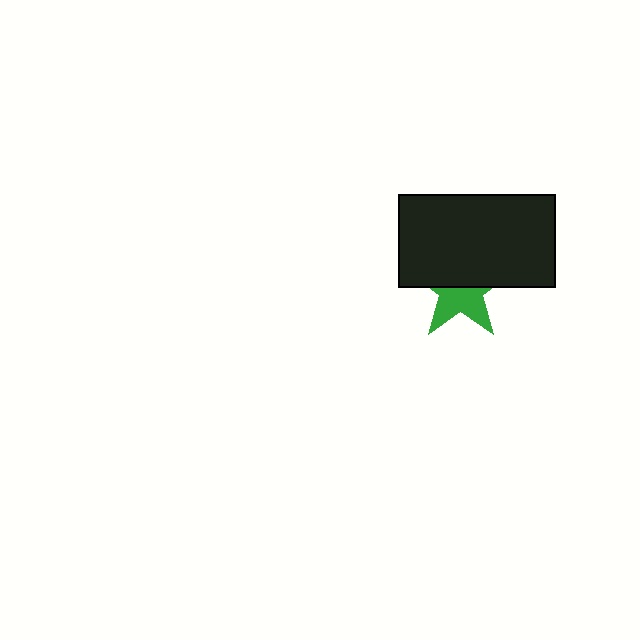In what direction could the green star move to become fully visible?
The green star could move down. That would shift it out from behind the black rectangle entirely.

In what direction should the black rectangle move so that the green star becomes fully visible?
The black rectangle should move up. That is the shortest direction to clear the overlap and leave the green star fully visible.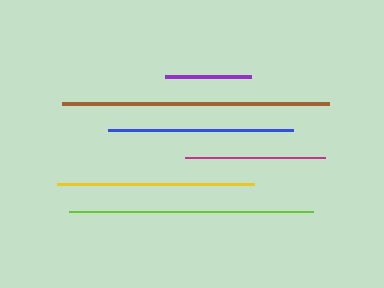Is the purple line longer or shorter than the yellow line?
The yellow line is longer than the purple line.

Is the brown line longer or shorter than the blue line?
The brown line is longer than the blue line.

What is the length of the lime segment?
The lime segment is approximately 243 pixels long.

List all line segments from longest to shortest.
From longest to shortest: brown, lime, yellow, blue, magenta, purple.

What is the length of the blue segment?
The blue segment is approximately 185 pixels long.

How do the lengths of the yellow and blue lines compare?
The yellow and blue lines are approximately the same length.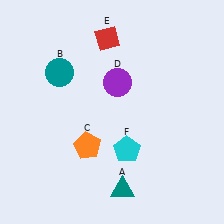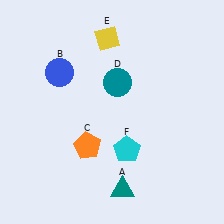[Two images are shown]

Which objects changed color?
B changed from teal to blue. D changed from purple to teal. E changed from red to yellow.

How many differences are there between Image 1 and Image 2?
There are 3 differences between the two images.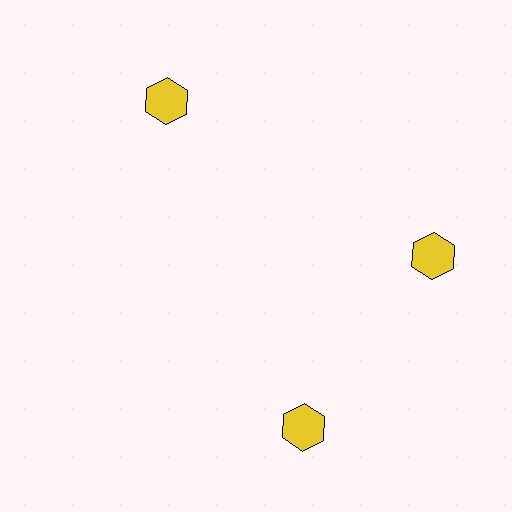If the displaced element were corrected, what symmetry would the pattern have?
It would have 3-fold rotational symmetry — the pattern would map onto itself every 120 degrees.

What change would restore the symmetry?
The symmetry would be restored by rotating it back into even spacing with its neighbors so that all 3 hexagons sit at equal angles and equal distance from the center.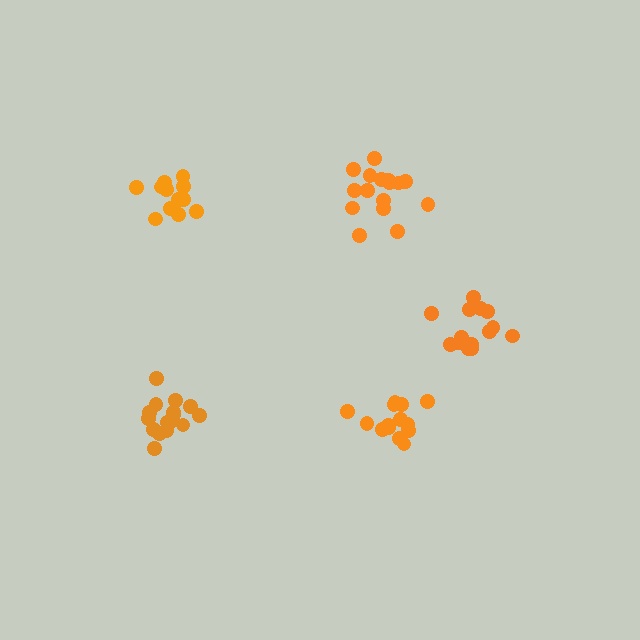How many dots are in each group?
Group 1: 12 dots, Group 2: 16 dots, Group 3: 14 dots, Group 4: 14 dots, Group 5: 16 dots (72 total).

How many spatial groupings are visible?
There are 5 spatial groupings.